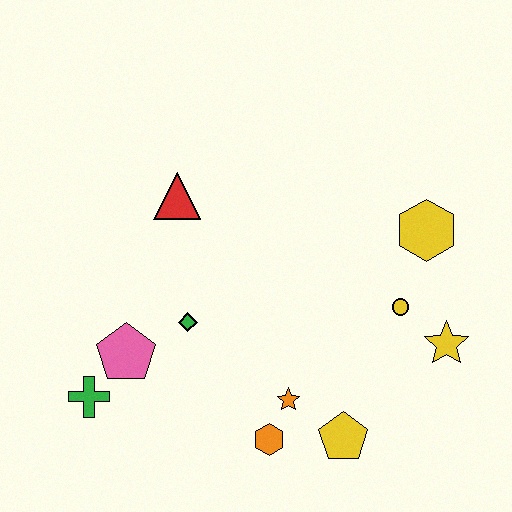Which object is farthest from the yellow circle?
The green cross is farthest from the yellow circle.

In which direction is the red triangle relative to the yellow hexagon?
The red triangle is to the left of the yellow hexagon.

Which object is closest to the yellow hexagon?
The yellow circle is closest to the yellow hexagon.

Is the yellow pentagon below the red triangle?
Yes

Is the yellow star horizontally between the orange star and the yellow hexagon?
No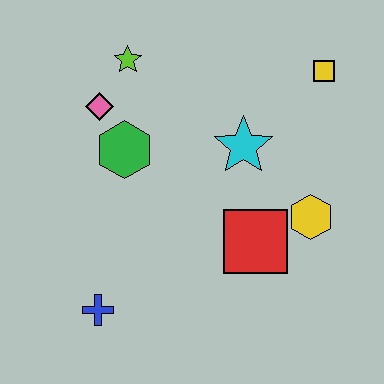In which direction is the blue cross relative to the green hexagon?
The blue cross is below the green hexagon.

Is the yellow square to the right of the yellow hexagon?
Yes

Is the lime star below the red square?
No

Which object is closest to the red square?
The yellow hexagon is closest to the red square.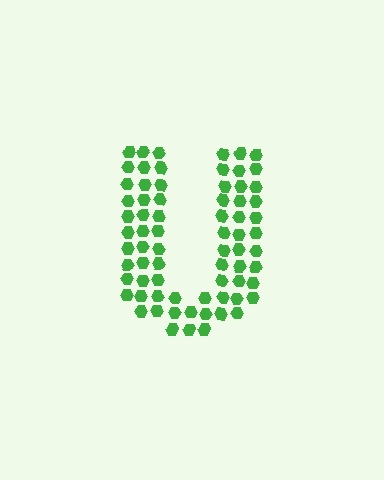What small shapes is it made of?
It is made of small hexagons.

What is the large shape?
The large shape is the letter U.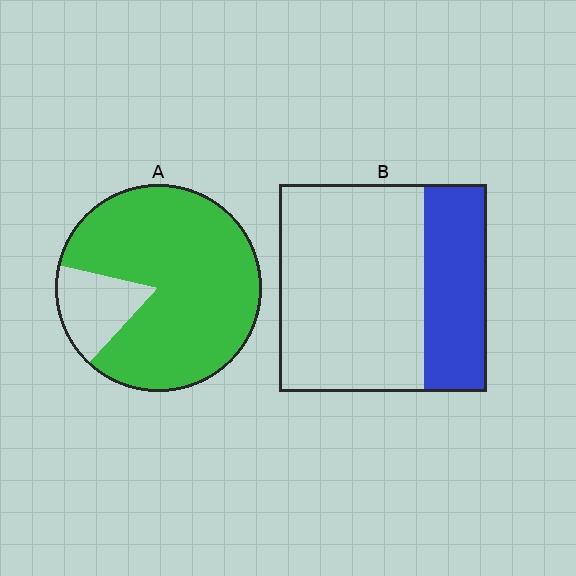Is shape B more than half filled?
No.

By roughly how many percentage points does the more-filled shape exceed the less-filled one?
By roughly 55 percentage points (A over B).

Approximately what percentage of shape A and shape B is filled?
A is approximately 85% and B is approximately 30%.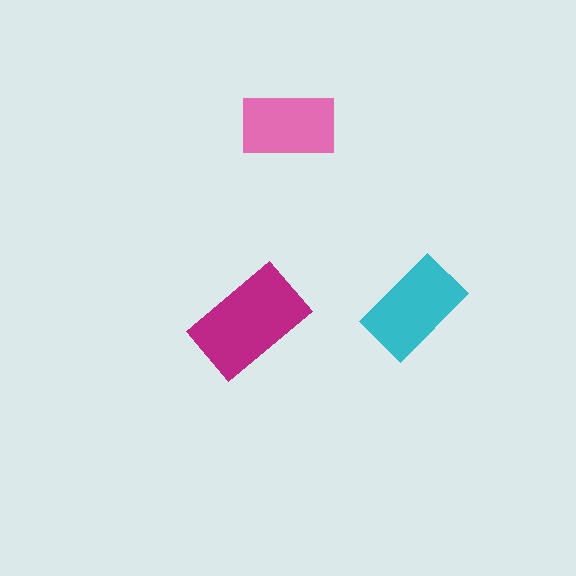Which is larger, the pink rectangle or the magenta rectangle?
The magenta one.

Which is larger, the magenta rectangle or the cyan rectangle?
The magenta one.